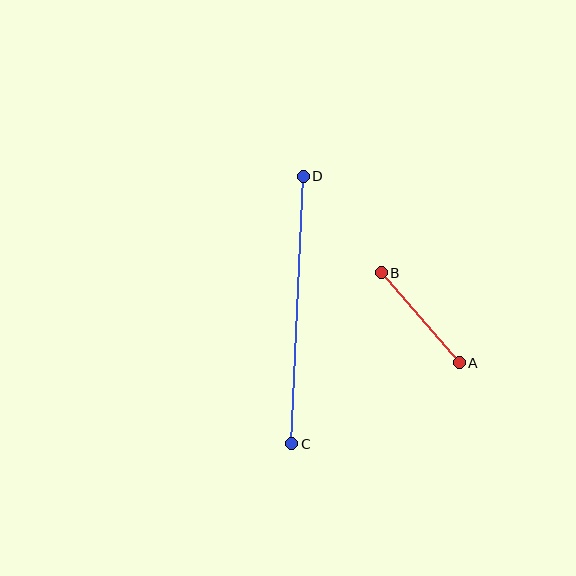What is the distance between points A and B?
The distance is approximately 120 pixels.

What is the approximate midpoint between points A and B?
The midpoint is at approximately (420, 318) pixels.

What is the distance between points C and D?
The distance is approximately 268 pixels.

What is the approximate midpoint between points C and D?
The midpoint is at approximately (297, 310) pixels.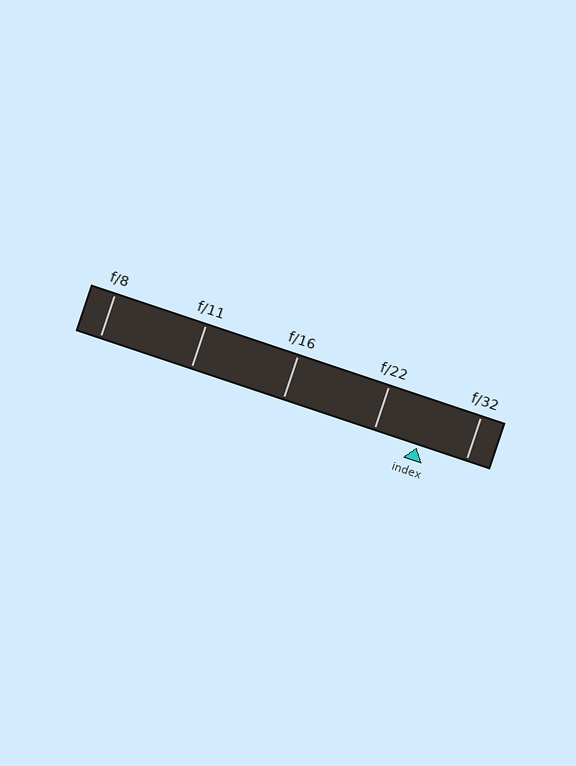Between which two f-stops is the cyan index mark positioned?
The index mark is between f/22 and f/32.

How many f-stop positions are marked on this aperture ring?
There are 5 f-stop positions marked.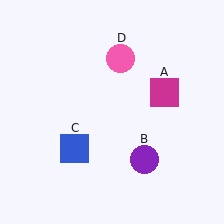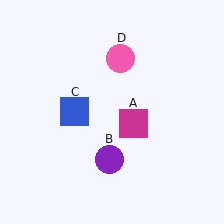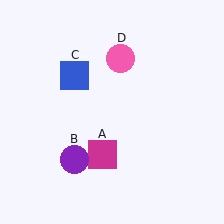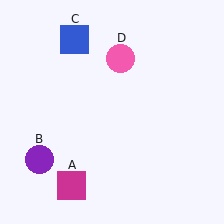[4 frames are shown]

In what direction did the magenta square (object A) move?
The magenta square (object A) moved down and to the left.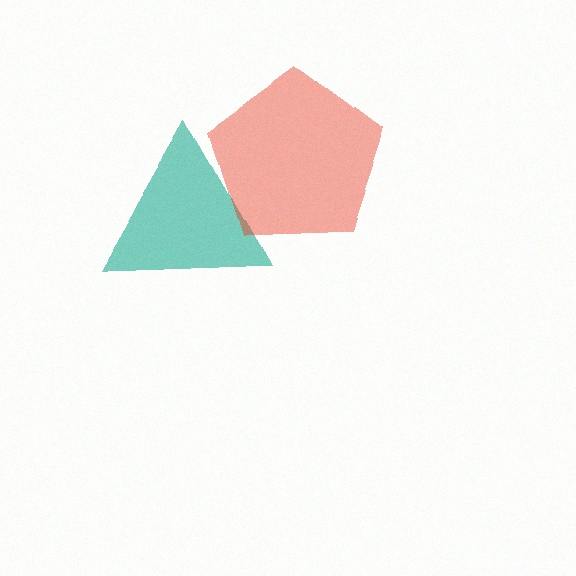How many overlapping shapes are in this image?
There are 2 overlapping shapes in the image.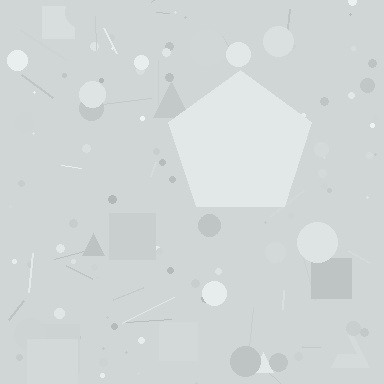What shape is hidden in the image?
A pentagon is hidden in the image.